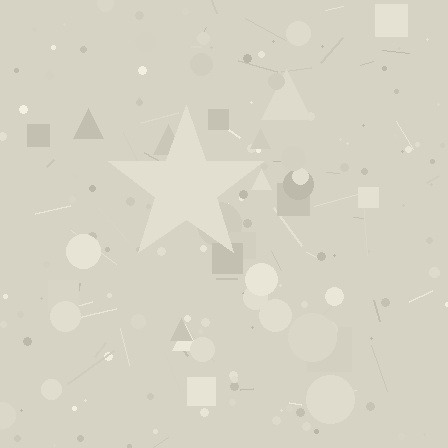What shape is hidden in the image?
A star is hidden in the image.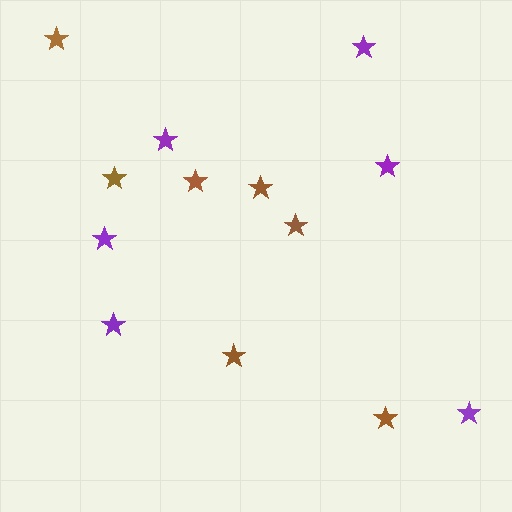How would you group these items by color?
There are 2 groups: one group of brown stars (7) and one group of purple stars (6).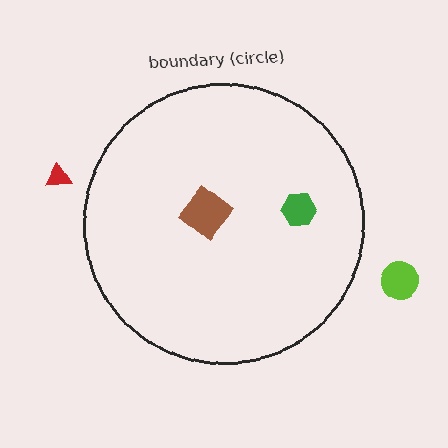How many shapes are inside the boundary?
2 inside, 2 outside.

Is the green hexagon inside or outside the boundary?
Inside.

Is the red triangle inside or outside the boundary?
Outside.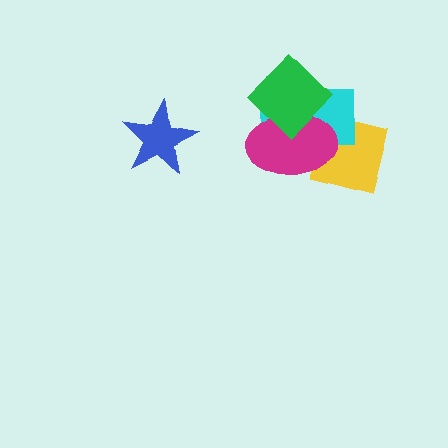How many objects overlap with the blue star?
0 objects overlap with the blue star.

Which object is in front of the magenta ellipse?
The green diamond is in front of the magenta ellipse.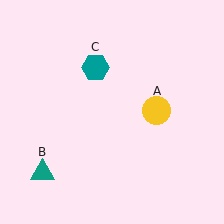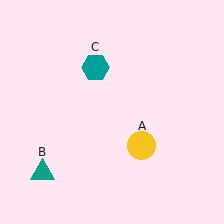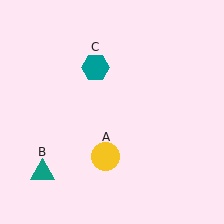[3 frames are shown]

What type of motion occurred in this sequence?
The yellow circle (object A) rotated clockwise around the center of the scene.